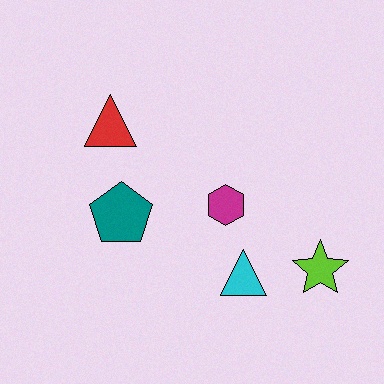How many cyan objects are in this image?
There is 1 cyan object.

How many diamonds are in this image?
There are no diamonds.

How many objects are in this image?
There are 5 objects.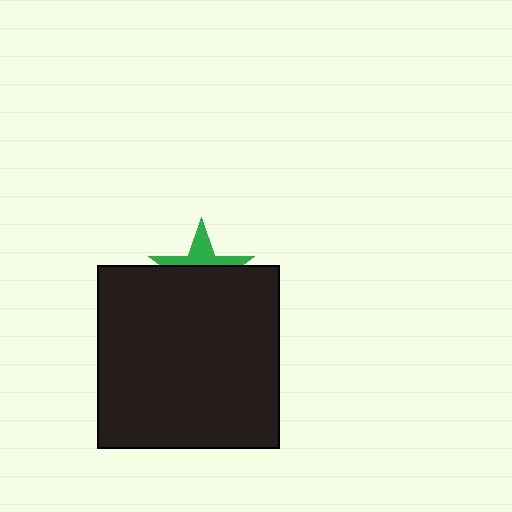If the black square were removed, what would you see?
You would see the complete green star.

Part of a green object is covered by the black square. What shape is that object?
It is a star.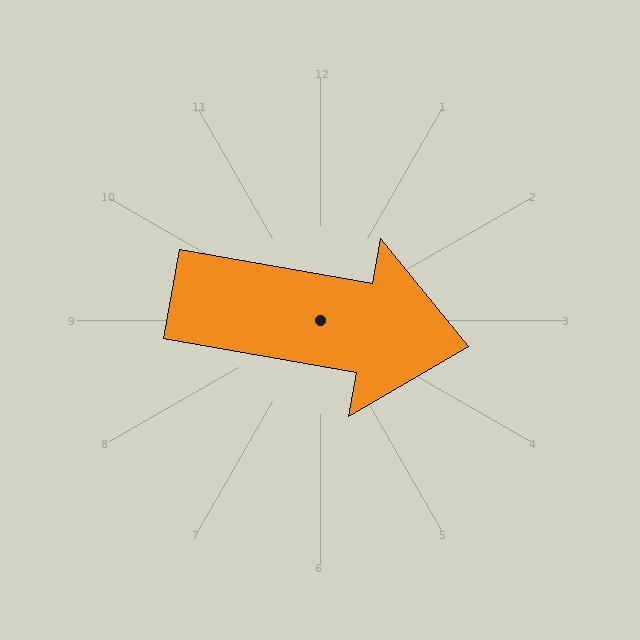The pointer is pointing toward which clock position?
Roughly 3 o'clock.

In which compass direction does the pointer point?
East.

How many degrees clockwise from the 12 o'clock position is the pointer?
Approximately 100 degrees.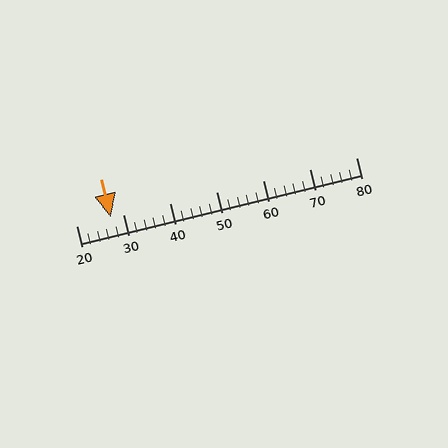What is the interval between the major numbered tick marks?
The major tick marks are spaced 10 units apart.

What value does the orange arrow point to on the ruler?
The orange arrow points to approximately 27.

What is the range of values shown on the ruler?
The ruler shows values from 20 to 80.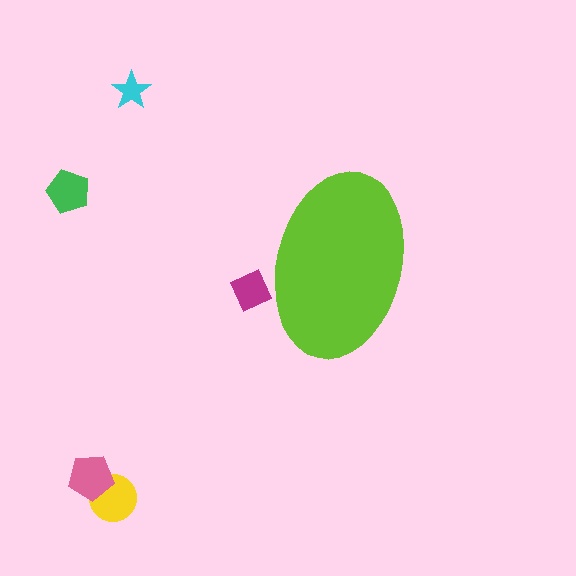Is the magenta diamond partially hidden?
Yes, the magenta diamond is partially hidden behind the lime ellipse.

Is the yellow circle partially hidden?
No, the yellow circle is fully visible.